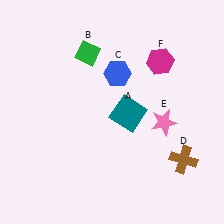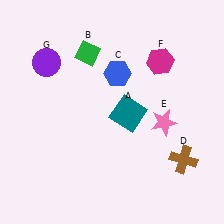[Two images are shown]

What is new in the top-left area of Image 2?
A purple circle (G) was added in the top-left area of Image 2.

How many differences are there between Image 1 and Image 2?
There is 1 difference between the two images.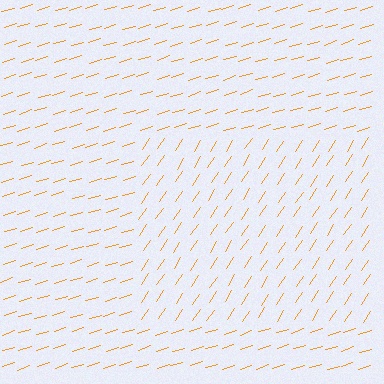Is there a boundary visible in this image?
Yes, there is a texture boundary formed by a change in line orientation.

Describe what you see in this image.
The image is filled with small orange line segments. A rectangle region in the image has lines oriented differently from the surrounding lines, creating a visible texture boundary.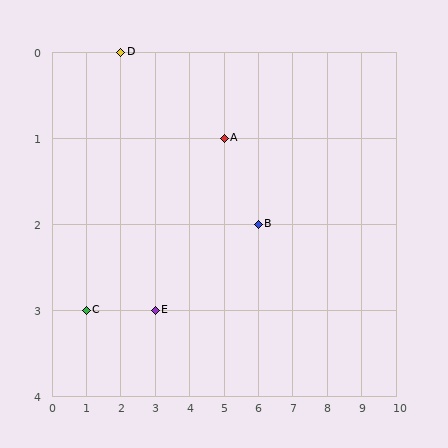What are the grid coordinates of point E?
Point E is at grid coordinates (3, 3).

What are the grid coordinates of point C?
Point C is at grid coordinates (1, 3).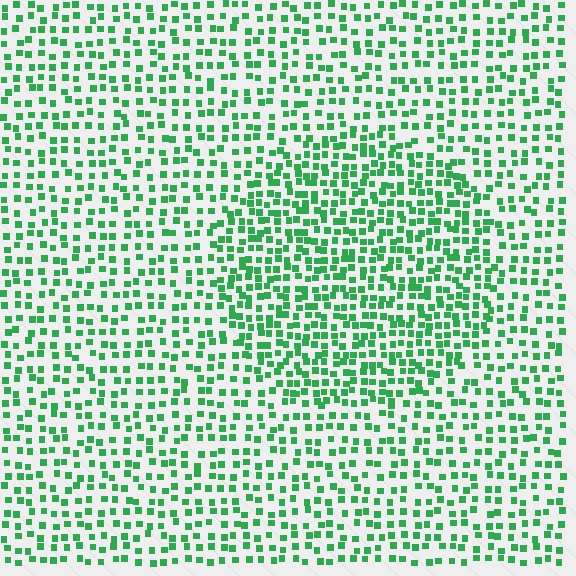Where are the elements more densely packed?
The elements are more densely packed inside the circle boundary.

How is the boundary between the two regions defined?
The boundary is defined by a change in element density (approximately 1.6x ratio). All elements are the same color, size, and shape.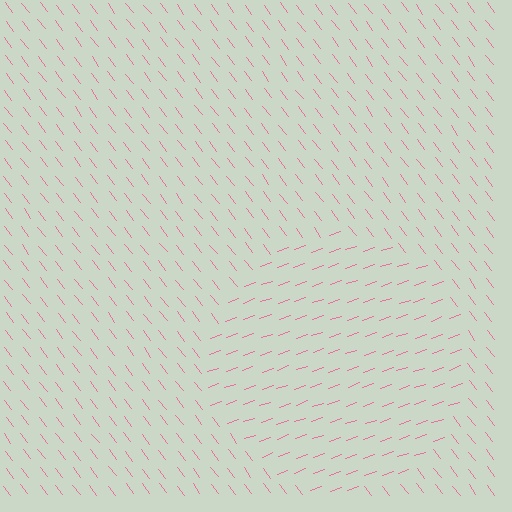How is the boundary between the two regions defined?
The boundary is defined purely by a change in line orientation (approximately 72 degrees difference). All lines are the same color and thickness.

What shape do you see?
I see a circle.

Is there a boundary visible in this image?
Yes, there is a texture boundary formed by a change in line orientation.